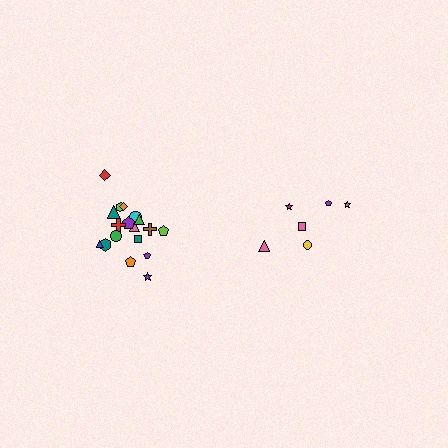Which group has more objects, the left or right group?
The left group.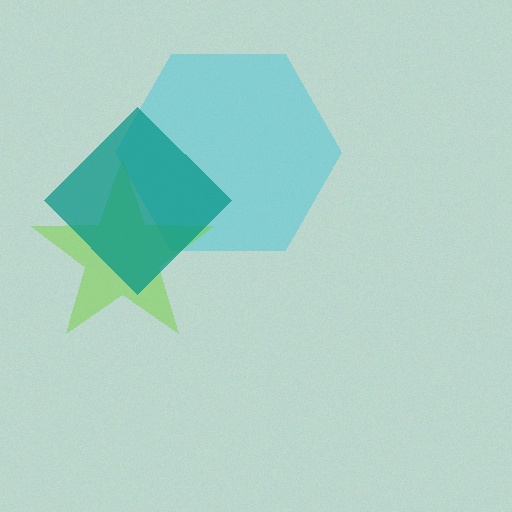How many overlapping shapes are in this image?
There are 3 overlapping shapes in the image.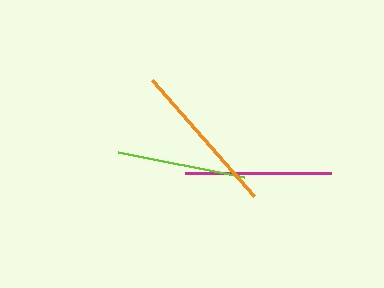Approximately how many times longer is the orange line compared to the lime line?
The orange line is approximately 1.2 times the length of the lime line.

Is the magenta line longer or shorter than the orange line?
The orange line is longer than the magenta line.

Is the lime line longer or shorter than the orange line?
The orange line is longer than the lime line.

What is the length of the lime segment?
The lime segment is approximately 128 pixels long.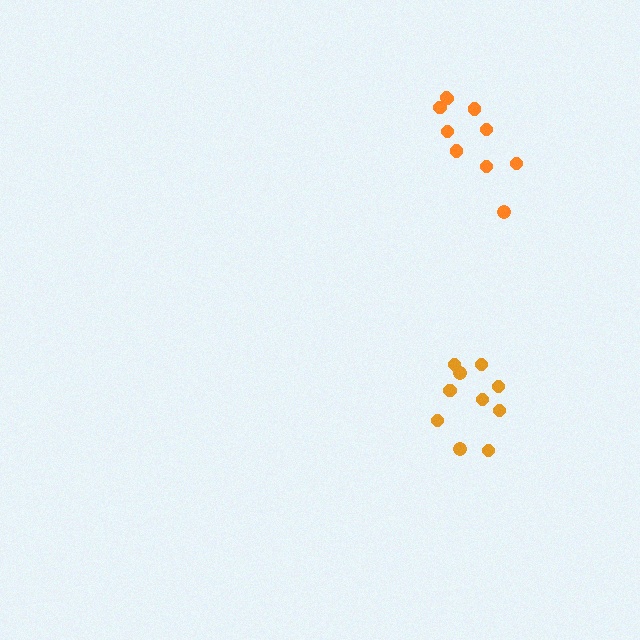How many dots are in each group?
Group 1: 10 dots, Group 2: 10 dots (20 total).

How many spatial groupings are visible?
There are 2 spatial groupings.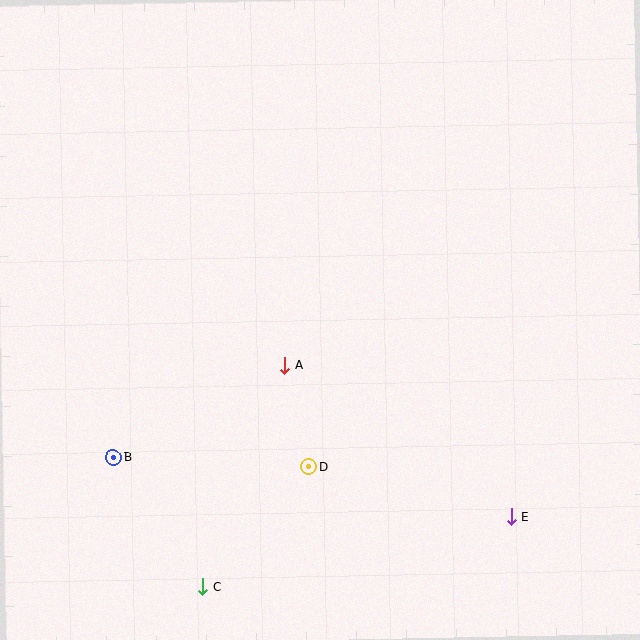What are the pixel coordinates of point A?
Point A is at (285, 366).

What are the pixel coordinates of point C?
Point C is at (203, 587).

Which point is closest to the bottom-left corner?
Point C is closest to the bottom-left corner.